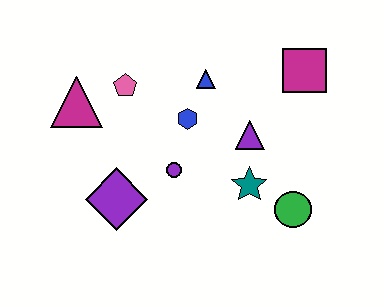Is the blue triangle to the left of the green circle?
Yes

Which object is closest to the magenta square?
The purple triangle is closest to the magenta square.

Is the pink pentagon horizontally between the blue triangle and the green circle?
No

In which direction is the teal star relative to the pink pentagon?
The teal star is to the right of the pink pentagon.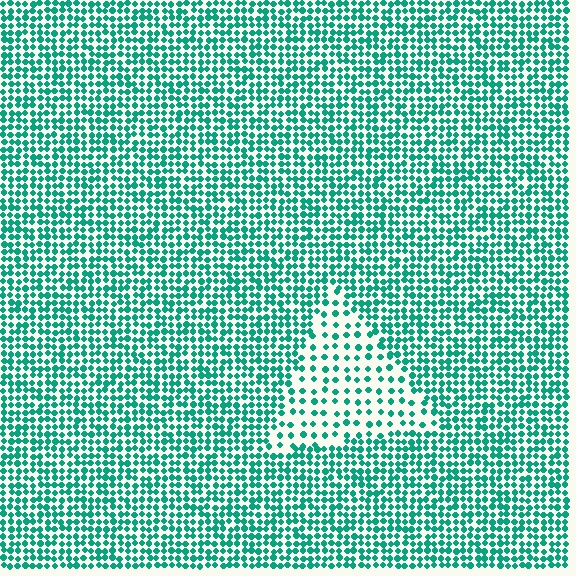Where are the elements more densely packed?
The elements are more densely packed outside the triangle boundary.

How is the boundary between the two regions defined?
The boundary is defined by a change in element density (approximately 2.3x ratio). All elements are the same color, size, and shape.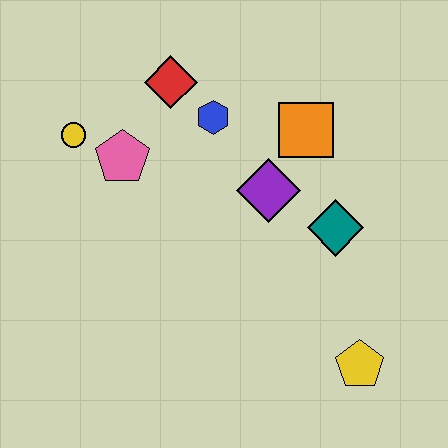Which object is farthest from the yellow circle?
The yellow pentagon is farthest from the yellow circle.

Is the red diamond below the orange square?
No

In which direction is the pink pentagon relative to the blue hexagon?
The pink pentagon is to the left of the blue hexagon.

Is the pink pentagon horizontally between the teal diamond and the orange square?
No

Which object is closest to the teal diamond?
The purple diamond is closest to the teal diamond.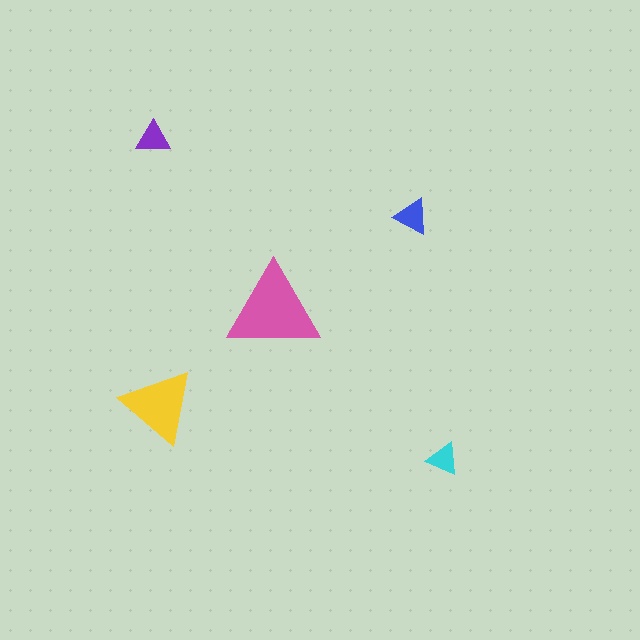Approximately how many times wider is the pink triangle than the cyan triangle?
About 3 times wider.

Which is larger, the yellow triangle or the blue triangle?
The yellow one.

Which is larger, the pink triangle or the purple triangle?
The pink one.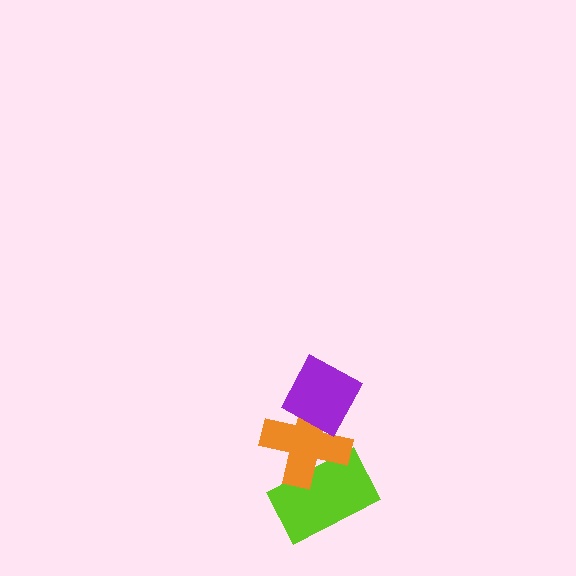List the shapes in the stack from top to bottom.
From top to bottom: the purple diamond, the orange cross, the lime rectangle.